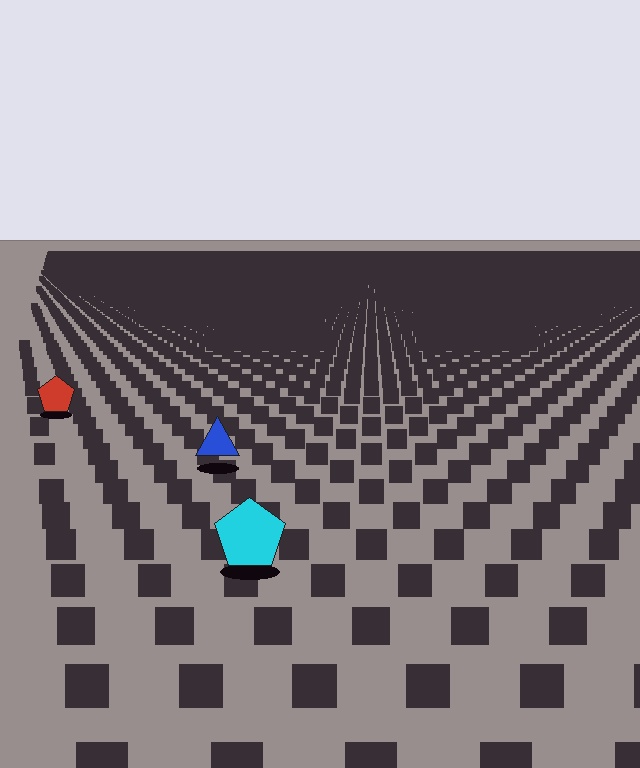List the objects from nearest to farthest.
From nearest to farthest: the cyan pentagon, the blue triangle, the red pentagon.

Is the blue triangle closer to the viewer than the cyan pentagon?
No. The cyan pentagon is closer — you can tell from the texture gradient: the ground texture is coarser near it.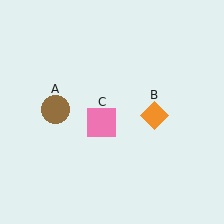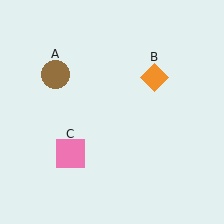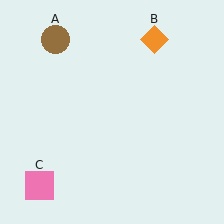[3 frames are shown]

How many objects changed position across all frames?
3 objects changed position: brown circle (object A), orange diamond (object B), pink square (object C).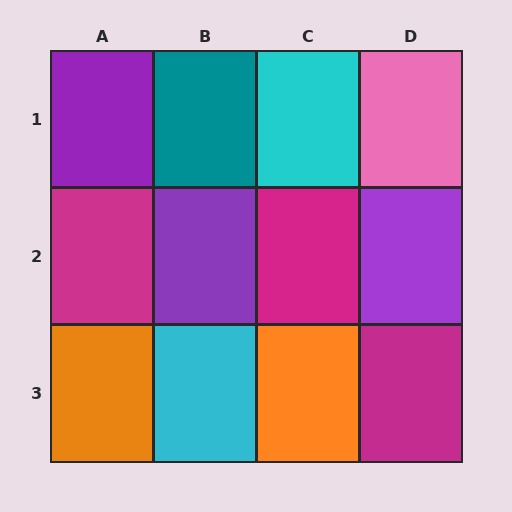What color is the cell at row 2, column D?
Purple.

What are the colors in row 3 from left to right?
Orange, cyan, orange, magenta.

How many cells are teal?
1 cell is teal.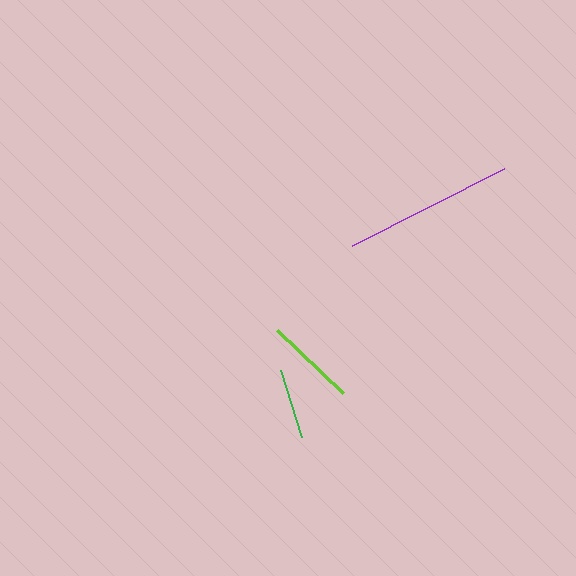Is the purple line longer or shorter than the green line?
The purple line is longer than the green line.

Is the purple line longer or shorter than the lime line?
The purple line is longer than the lime line.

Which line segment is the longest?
The purple line is the longest at approximately 170 pixels.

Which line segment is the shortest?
The green line is the shortest at approximately 70 pixels.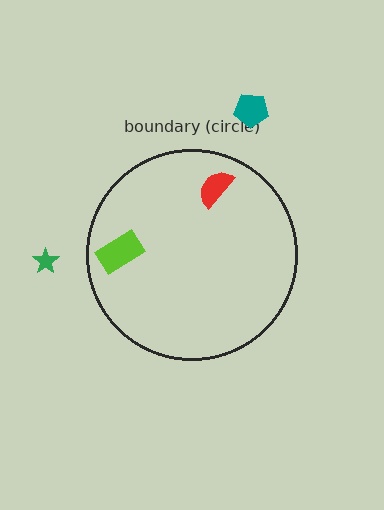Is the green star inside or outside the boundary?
Outside.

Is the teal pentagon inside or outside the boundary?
Outside.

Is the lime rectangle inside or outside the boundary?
Inside.